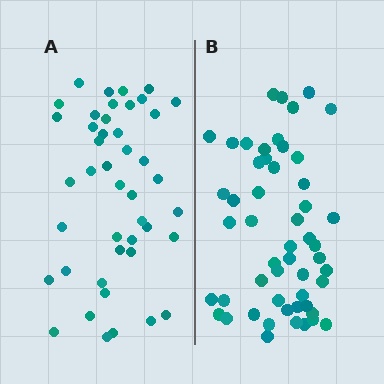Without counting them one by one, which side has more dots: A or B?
Region B (the right region) has more dots.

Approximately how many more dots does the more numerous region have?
Region B has roughly 8 or so more dots than region A.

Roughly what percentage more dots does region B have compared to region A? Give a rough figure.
About 20% more.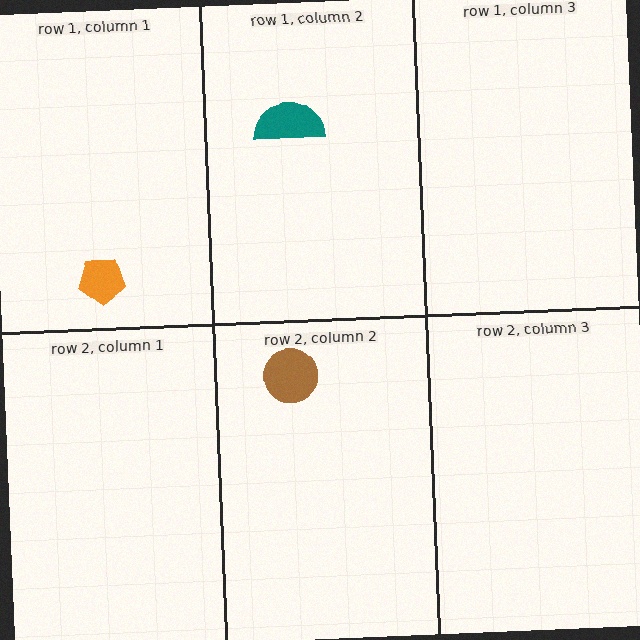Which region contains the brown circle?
The row 2, column 2 region.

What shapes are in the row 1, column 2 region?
The teal semicircle.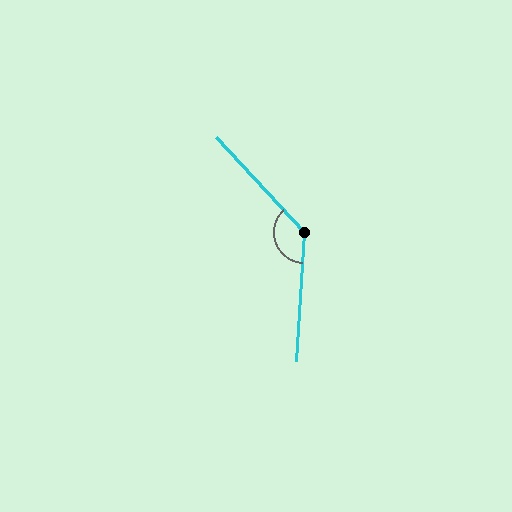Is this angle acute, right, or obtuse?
It is obtuse.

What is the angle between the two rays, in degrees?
Approximately 134 degrees.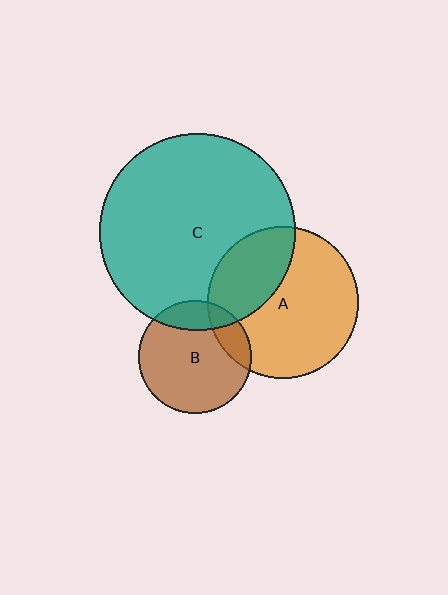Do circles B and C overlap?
Yes.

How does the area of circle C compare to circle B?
Approximately 3.0 times.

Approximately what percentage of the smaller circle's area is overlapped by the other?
Approximately 20%.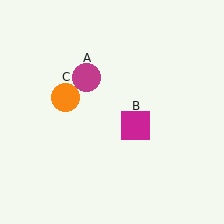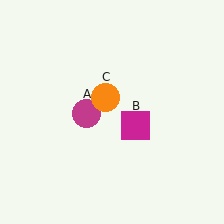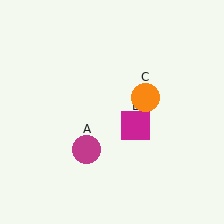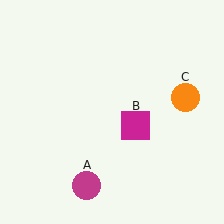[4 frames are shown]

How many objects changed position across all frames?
2 objects changed position: magenta circle (object A), orange circle (object C).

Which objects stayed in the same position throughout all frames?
Magenta square (object B) remained stationary.